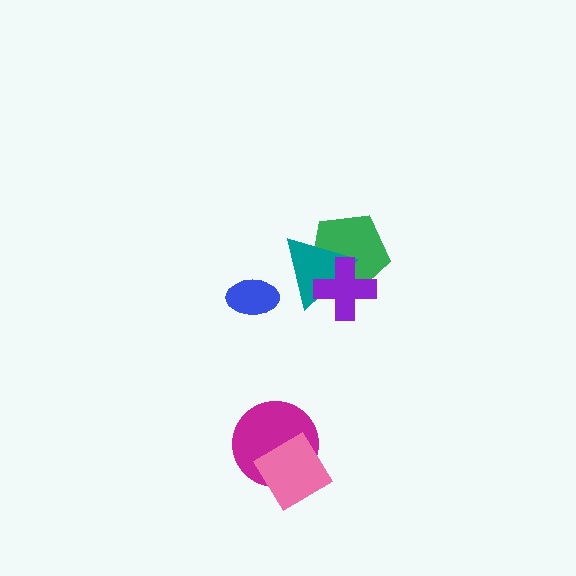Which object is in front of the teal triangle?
The purple cross is in front of the teal triangle.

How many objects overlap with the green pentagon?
2 objects overlap with the green pentagon.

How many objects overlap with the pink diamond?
1 object overlaps with the pink diamond.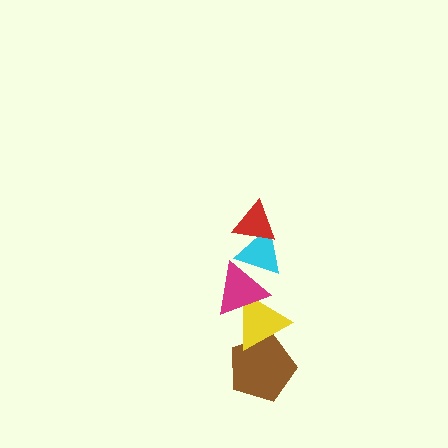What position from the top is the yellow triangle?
The yellow triangle is 4th from the top.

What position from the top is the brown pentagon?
The brown pentagon is 5th from the top.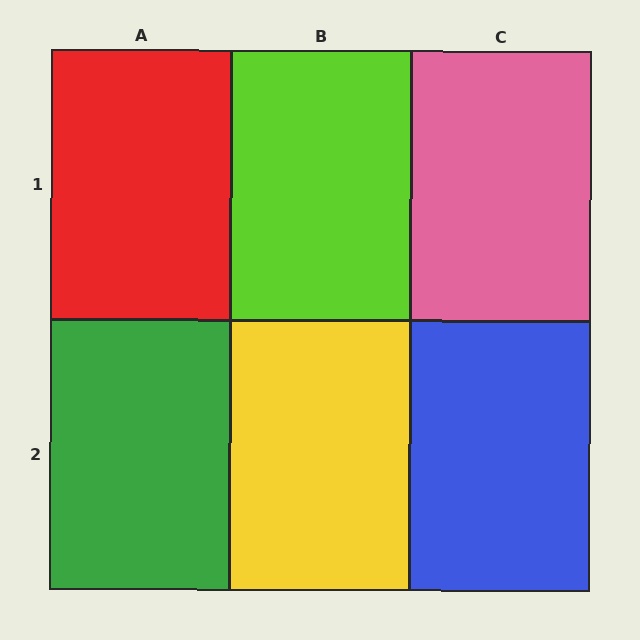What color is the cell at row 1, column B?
Lime.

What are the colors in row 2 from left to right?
Green, yellow, blue.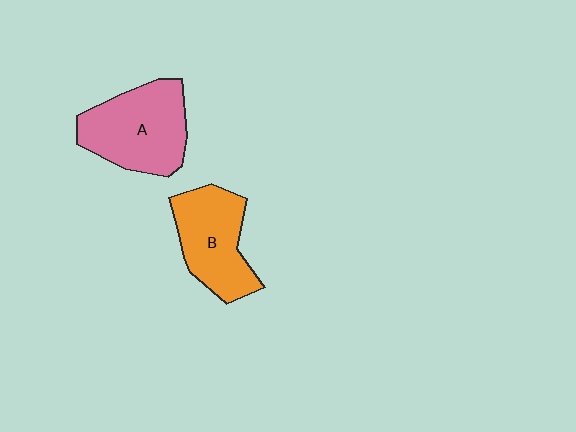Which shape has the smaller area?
Shape B (orange).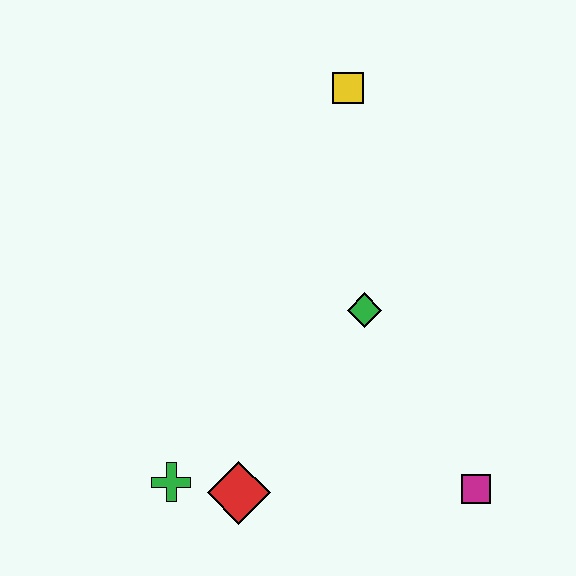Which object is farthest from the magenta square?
The yellow square is farthest from the magenta square.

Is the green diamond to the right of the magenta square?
No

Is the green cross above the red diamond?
Yes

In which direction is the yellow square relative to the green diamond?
The yellow square is above the green diamond.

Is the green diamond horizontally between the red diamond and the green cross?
No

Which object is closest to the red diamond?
The green cross is closest to the red diamond.